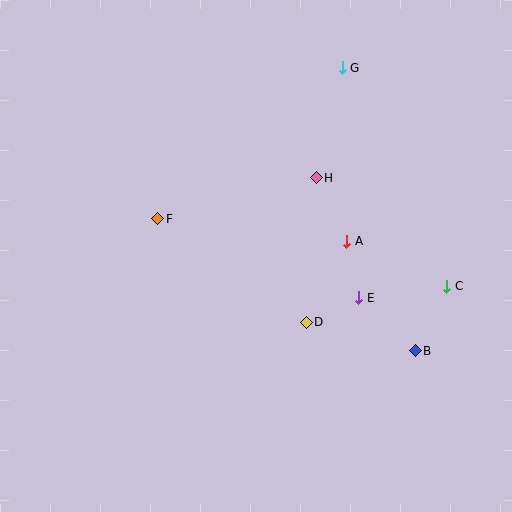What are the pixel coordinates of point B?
Point B is at (415, 351).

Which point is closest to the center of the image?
Point D at (306, 322) is closest to the center.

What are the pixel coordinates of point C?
Point C is at (447, 286).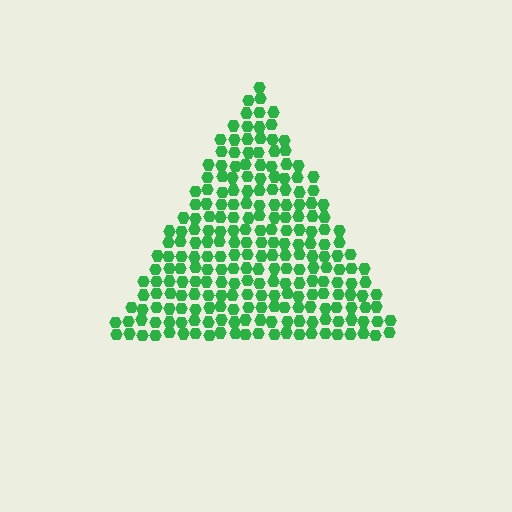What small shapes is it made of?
It is made of small hexagons.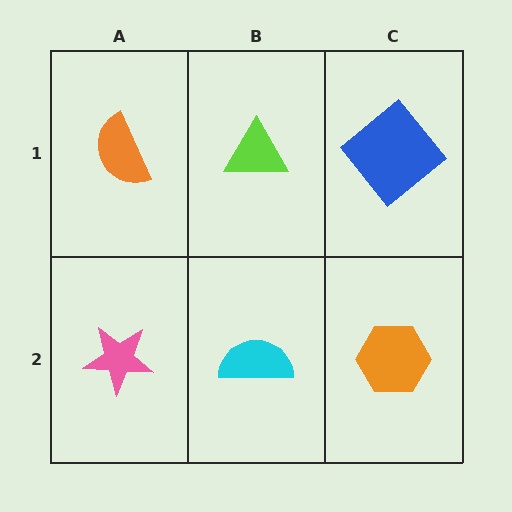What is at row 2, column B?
A cyan semicircle.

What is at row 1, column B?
A lime triangle.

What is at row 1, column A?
An orange semicircle.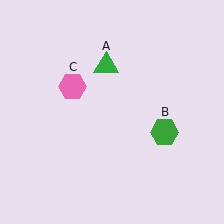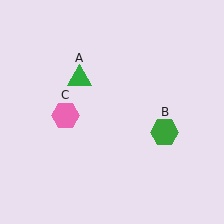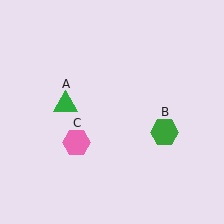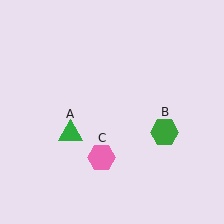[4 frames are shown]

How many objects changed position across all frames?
2 objects changed position: green triangle (object A), pink hexagon (object C).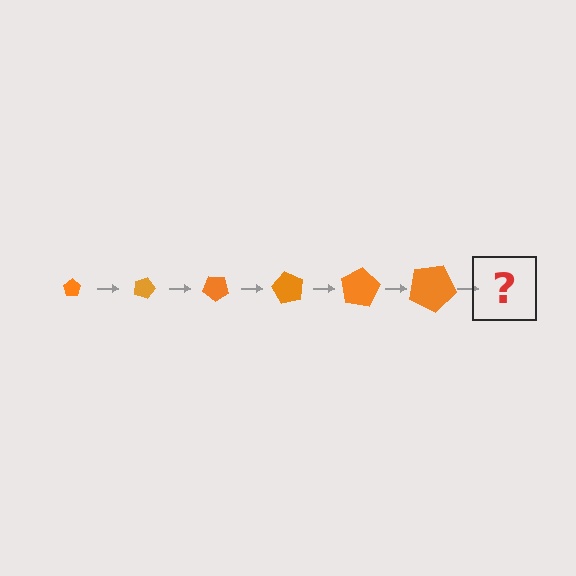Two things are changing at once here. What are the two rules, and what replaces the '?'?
The two rules are that the pentagon grows larger each step and it rotates 20 degrees each step. The '?' should be a pentagon, larger than the previous one and rotated 120 degrees from the start.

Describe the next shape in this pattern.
It should be a pentagon, larger than the previous one and rotated 120 degrees from the start.